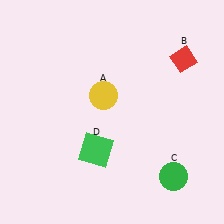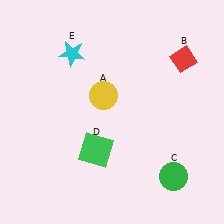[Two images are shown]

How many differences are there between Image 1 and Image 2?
There is 1 difference between the two images.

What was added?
A cyan star (E) was added in Image 2.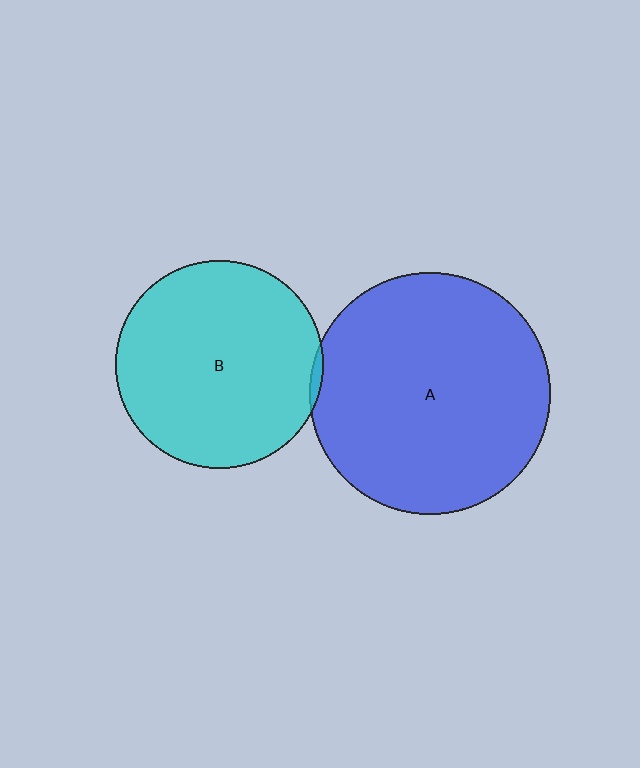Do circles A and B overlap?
Yes.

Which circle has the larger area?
Circle A (blue).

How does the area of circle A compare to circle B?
Approximately 1.3 times.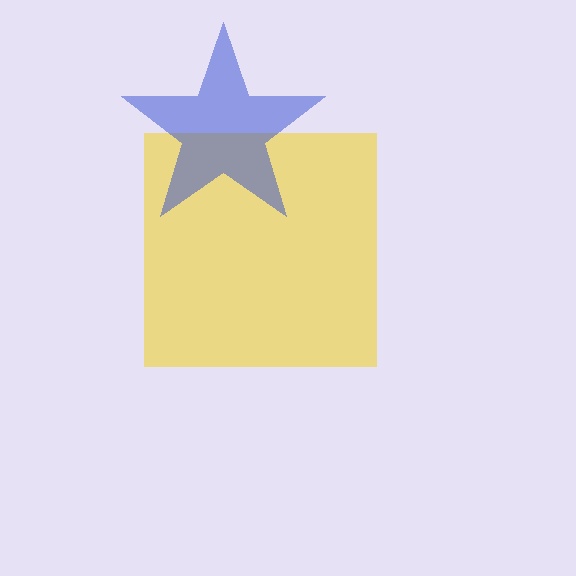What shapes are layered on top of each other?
The layered shapes are: a yellow square, a blue star.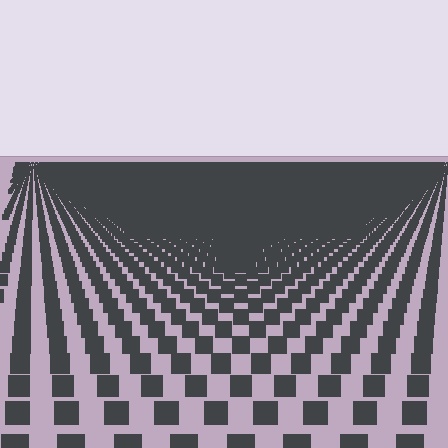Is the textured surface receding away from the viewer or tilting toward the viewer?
The surface is receding away from the viewer. Texture elements get smaller and denser toward the top.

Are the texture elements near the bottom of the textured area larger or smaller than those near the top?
Larger. Near the bottom, elements are closer to the viewer and appear at a bigger on-screen size.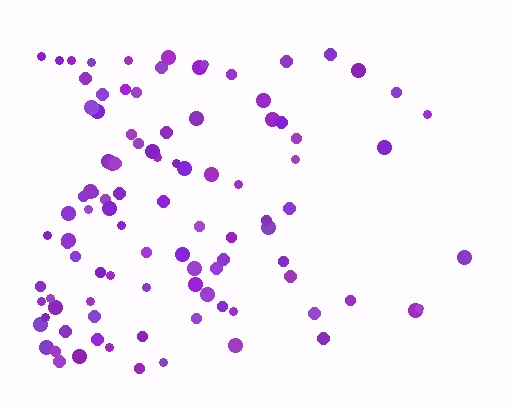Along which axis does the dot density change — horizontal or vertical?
Horizontal.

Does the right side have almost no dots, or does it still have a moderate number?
Still a moderate number, just noticeably fewer than the left.